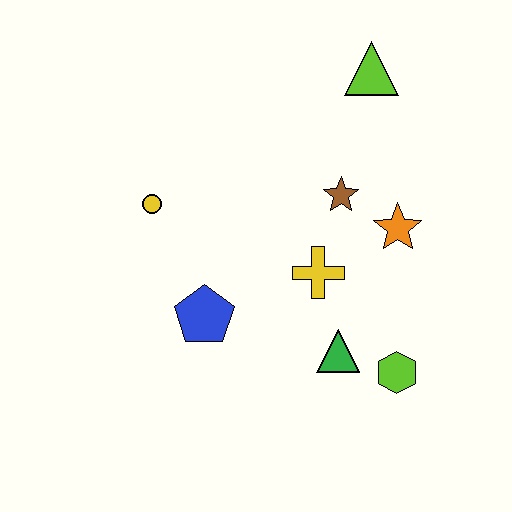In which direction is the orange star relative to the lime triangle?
The orange star is below the lime triangle.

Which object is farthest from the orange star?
The yellow circle is farthest from the orange star.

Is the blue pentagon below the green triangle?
No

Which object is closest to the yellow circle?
The blue pentagon is closest to the yellow circle.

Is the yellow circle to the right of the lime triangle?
No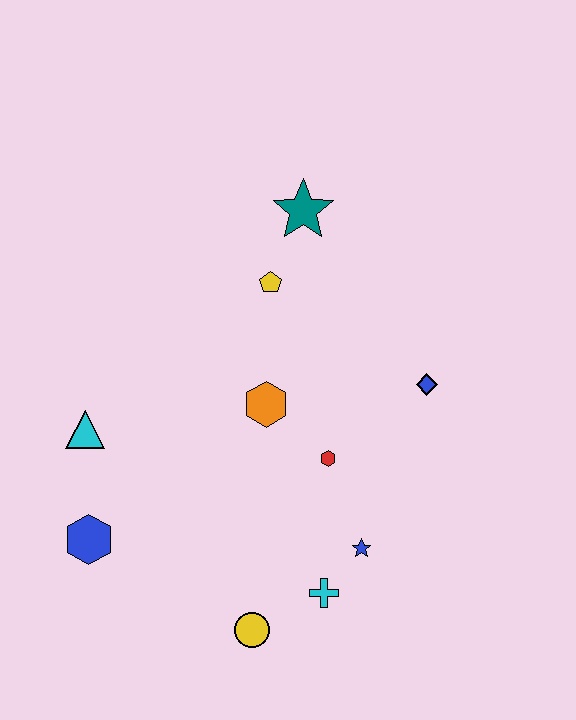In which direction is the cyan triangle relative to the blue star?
The cyan triangle is to the left of the blue star.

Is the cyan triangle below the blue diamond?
Yes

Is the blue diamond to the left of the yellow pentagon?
No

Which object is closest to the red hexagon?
The orange hexagon is closest to the red hexagon.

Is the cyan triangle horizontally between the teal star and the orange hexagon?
No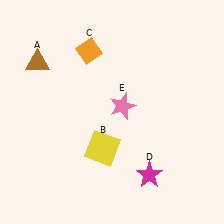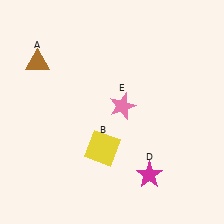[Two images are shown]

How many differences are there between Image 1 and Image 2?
There is 1 difference between the two images.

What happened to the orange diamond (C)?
The orange diamond (C) was removed in Image 2. It was in the top-left area of Image 1.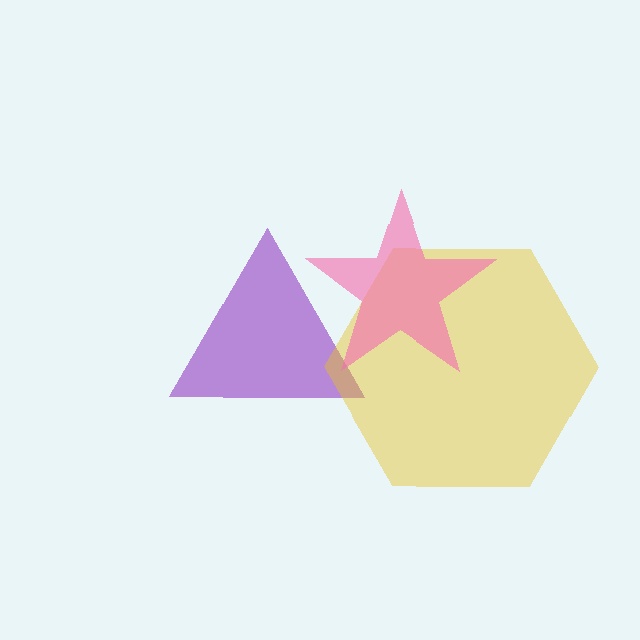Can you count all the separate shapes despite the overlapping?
Yes, there are 3 separate shapes.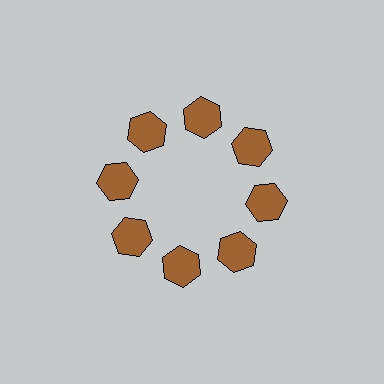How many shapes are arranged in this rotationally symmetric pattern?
There are 8 shapes, arranged in 8 groups of 1.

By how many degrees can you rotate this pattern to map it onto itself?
The pattern maps onto itself every 45 degrees of rotation.